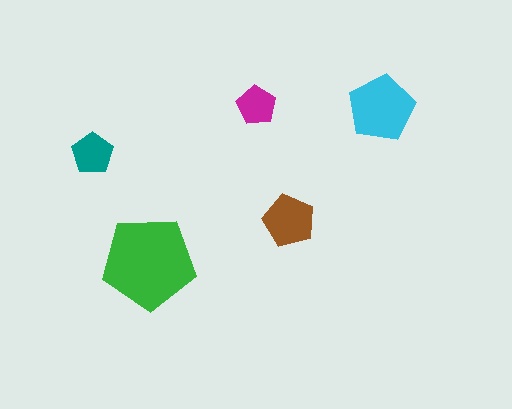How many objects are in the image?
There are 5 objects in the image.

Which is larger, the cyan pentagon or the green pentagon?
The green one.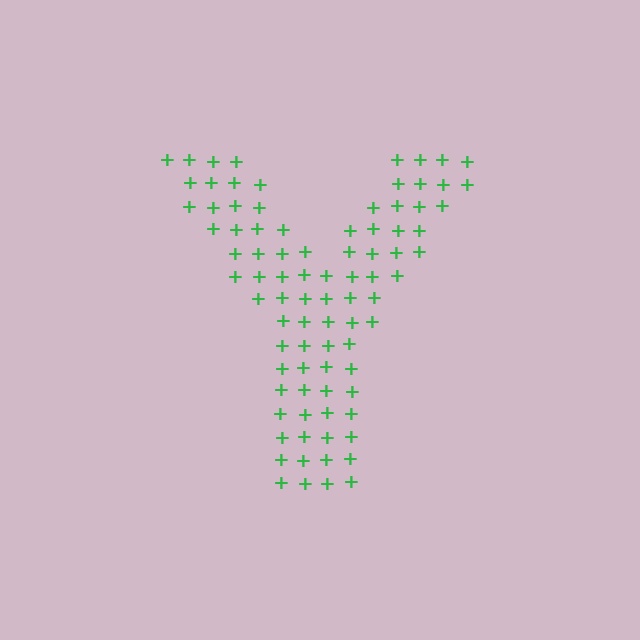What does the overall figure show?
The overall figure shows the letter Y.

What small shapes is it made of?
It is made of small plus signs.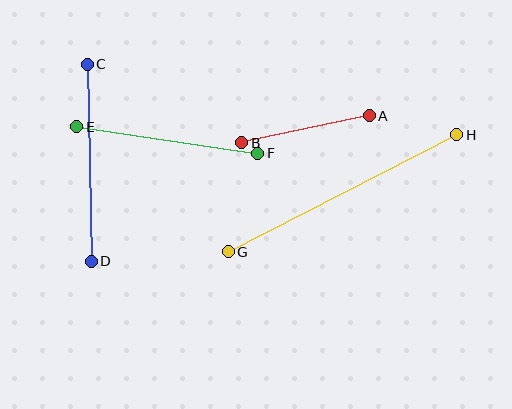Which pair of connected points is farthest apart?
Points G and H are farthest apart.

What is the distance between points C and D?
The distance is approximately 197 pixels.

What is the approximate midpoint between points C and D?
The midpoint is at approximately (89, 163) pixels.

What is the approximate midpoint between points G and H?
The midpoint is at approximately (342, 193) pixels.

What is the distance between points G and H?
The distance is approximately 257 pixels.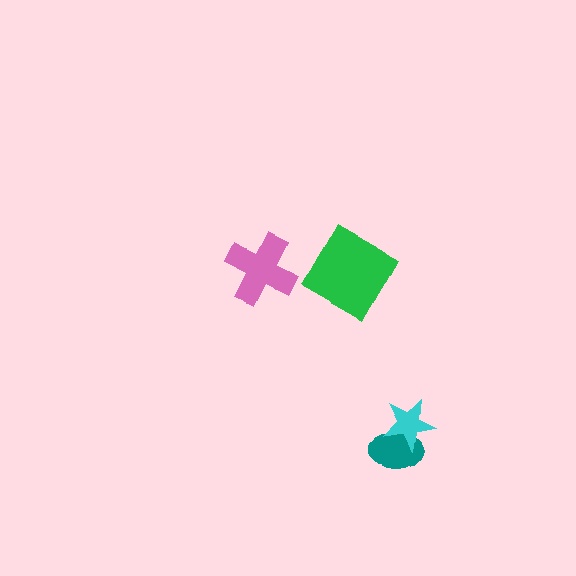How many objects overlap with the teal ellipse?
1 object overlaps with the teal ellipse.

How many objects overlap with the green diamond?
0 objects overlap with the green diamond.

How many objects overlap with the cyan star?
1 object overlaps with the cyan star.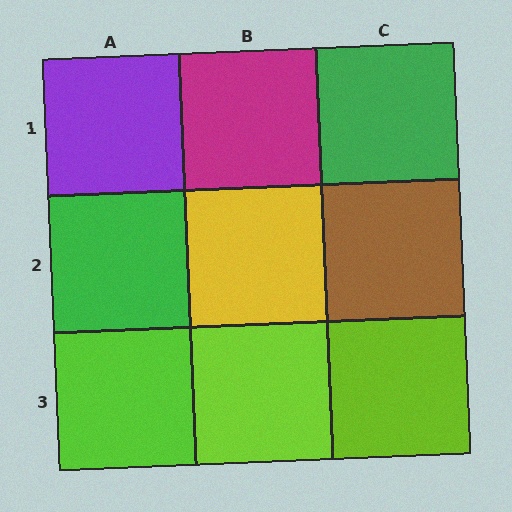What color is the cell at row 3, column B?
Lime.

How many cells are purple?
1 cell is purple.